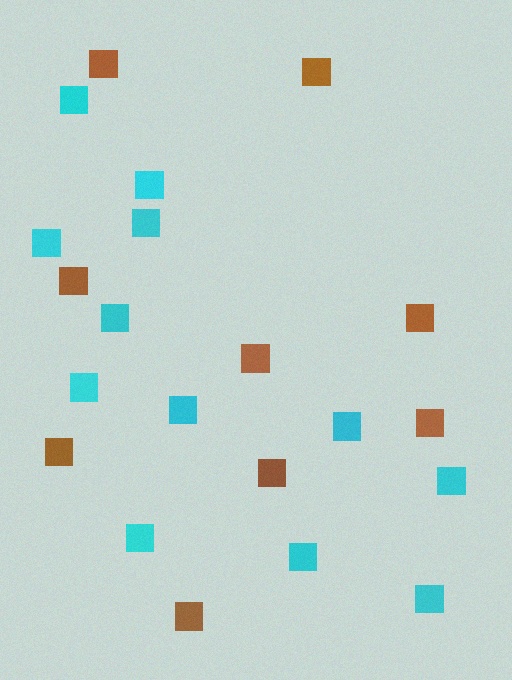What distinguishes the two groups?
There are 2 groups: one group of brown squares (9) and one group of cyan squares (12).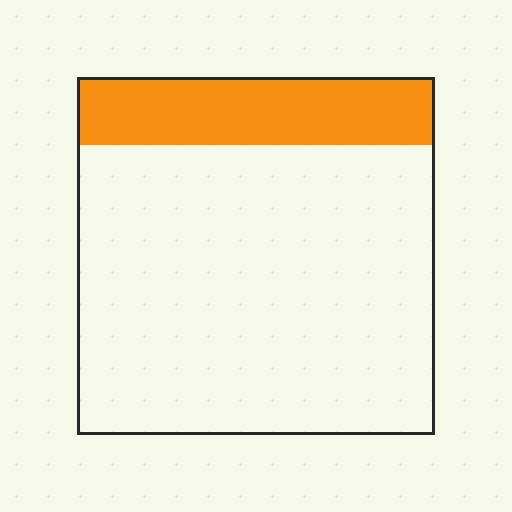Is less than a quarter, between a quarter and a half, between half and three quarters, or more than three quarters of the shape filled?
Less than a quarter.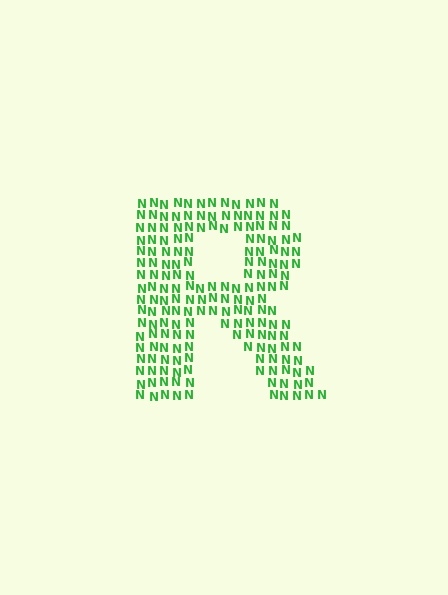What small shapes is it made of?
It is made of small letter N's.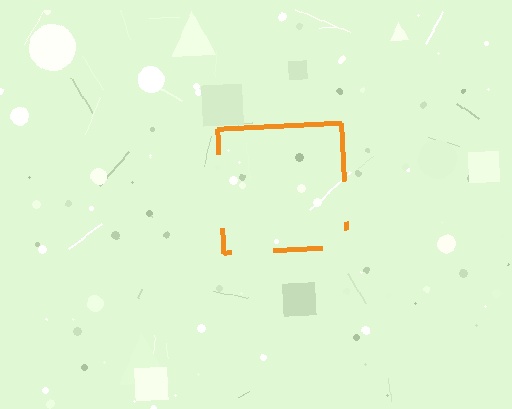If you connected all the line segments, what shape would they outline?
They would outline a square.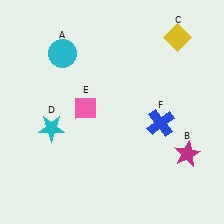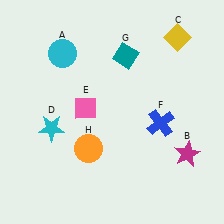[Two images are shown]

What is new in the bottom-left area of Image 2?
An orange circle (H) was added in the bottom-left area of Image 2.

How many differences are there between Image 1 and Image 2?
There are 2 differences between the two images.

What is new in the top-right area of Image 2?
A teal diamond (G) was added in the top-right area of Image 2.